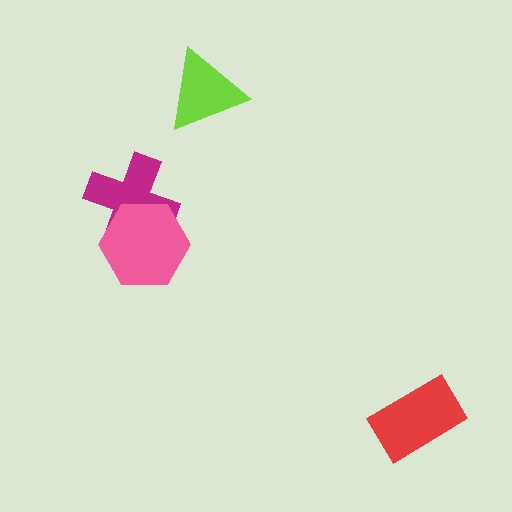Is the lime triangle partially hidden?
No, no other shape covers it.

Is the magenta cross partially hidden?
Yes, it is partially covered by another shape.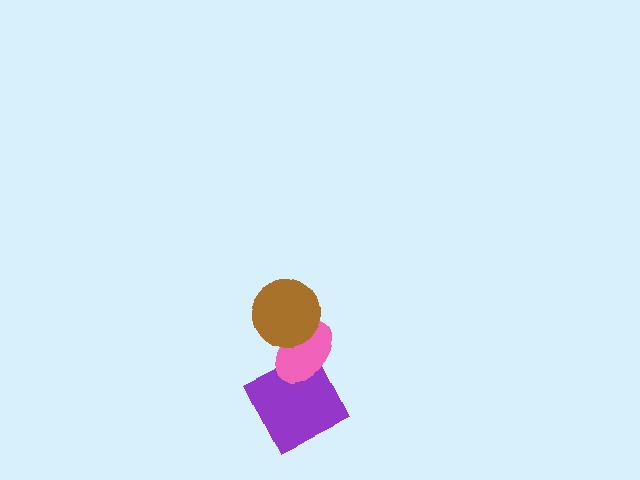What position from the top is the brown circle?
The brown circle is 1st from the top.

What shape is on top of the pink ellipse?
The brown circle is on top of the pink ellipse.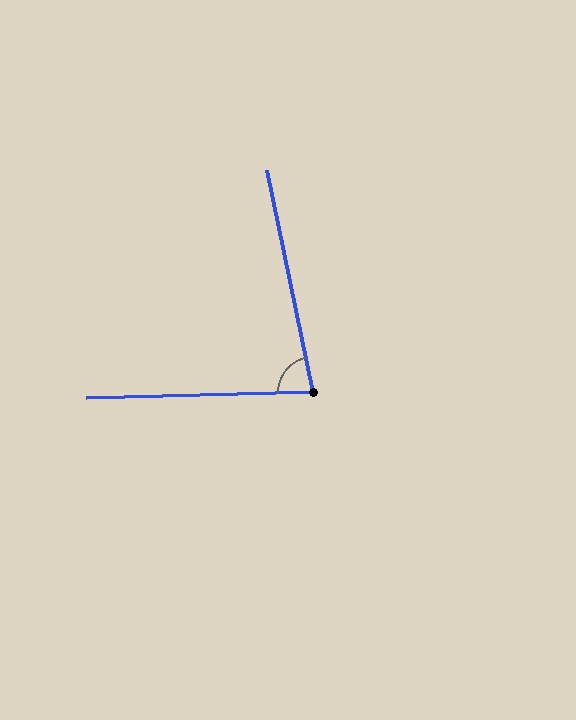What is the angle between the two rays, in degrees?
Approximately 80 degrees.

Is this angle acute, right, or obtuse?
It is acute.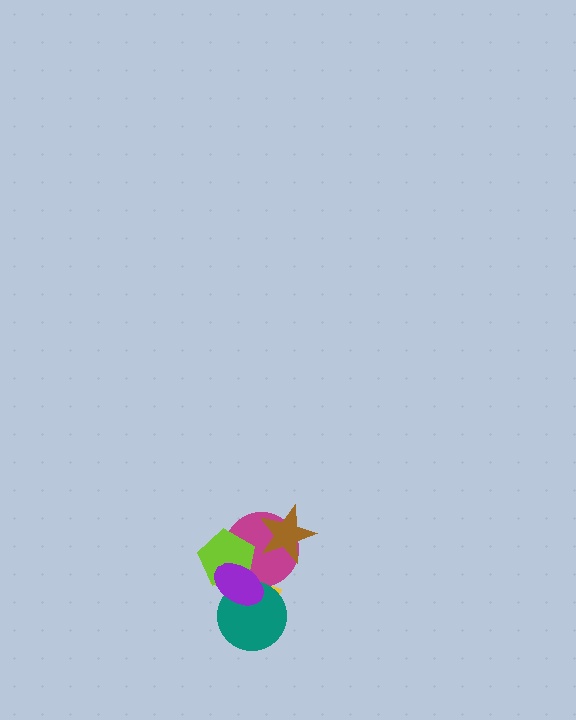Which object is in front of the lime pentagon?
The purple ellipse is in front of the lime pentagon.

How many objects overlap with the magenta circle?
4 objects overlap with the magenta circle.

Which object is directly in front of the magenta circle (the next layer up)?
The brown star is directly in front of the magenta circle.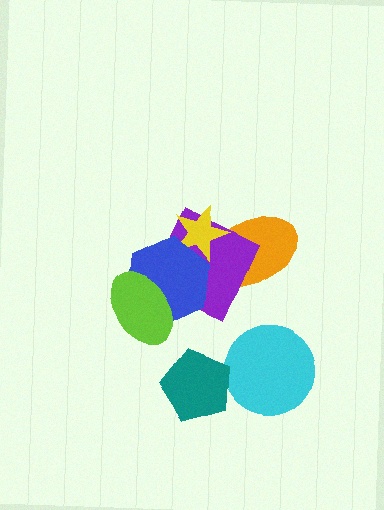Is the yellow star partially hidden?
Yes, it is partially covered by another shape.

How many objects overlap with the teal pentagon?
1 object overlaps with the teal pentagon.